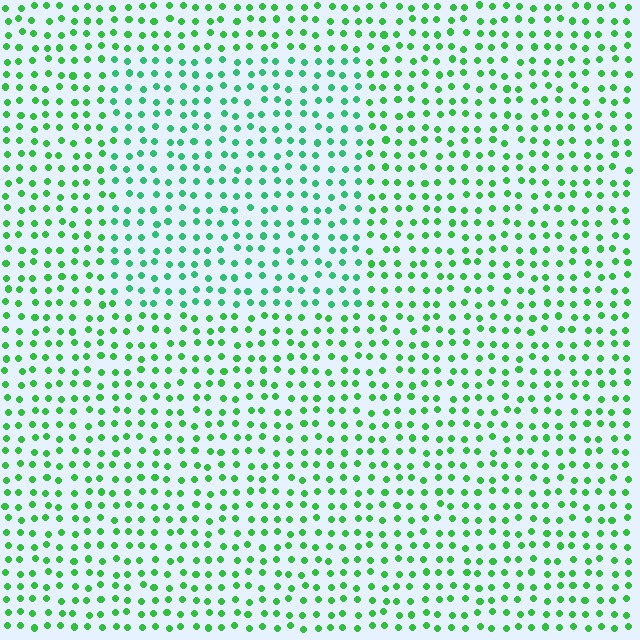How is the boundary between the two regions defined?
The boundary is defined purely by a slight shift in hue (about 22 degrees). Spacing, size, and orientation are identical on both sides.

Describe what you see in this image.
The image is filled with small green elements in a uniform arrangement. A rectangle-shaped region is visible where the elements are tinted to a slightly different hue, forming a subtle color boundary.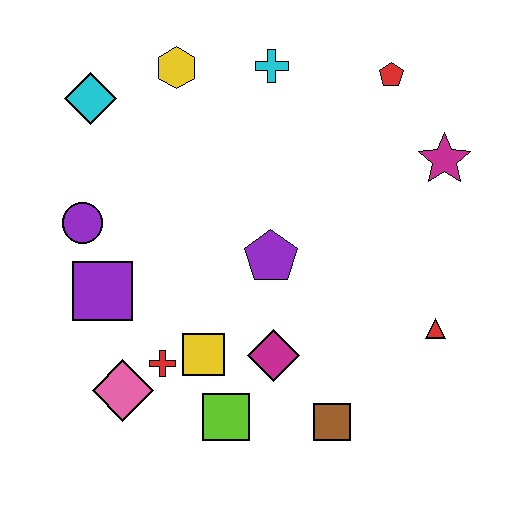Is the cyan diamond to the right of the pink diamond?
No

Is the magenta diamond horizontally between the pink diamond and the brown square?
Yes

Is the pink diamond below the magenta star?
Yes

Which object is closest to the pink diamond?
The red cross is closest to the pink diamond.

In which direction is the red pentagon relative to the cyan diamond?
The red pentagon is to the right of the cyan diamond.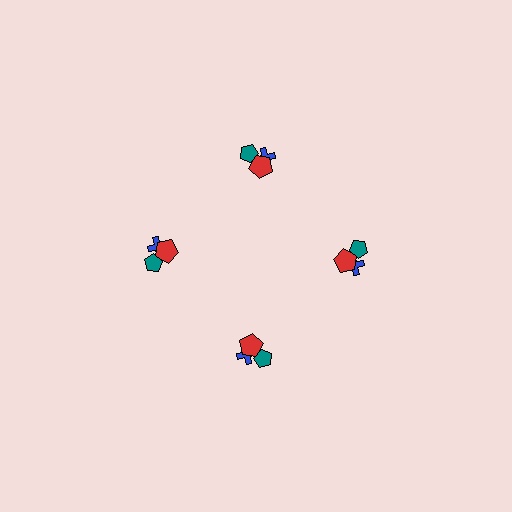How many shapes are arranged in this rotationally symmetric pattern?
There are 12 shapes, arranged in 4 groups of 3.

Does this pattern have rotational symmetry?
Yes, this pattern has 4-fold rotational symmetry. It looks the same after rotating 90 degrees around the center.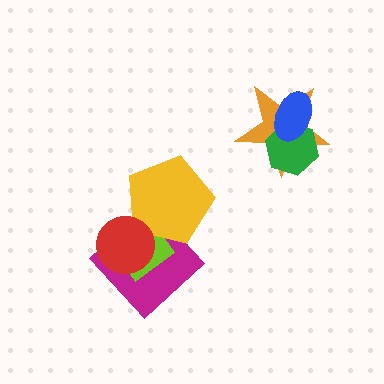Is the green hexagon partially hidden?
Yes, it is partially covered by another shape.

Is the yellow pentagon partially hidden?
Yes, it is partially covered by another shape.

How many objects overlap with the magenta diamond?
3 objects overlap with the magenta diamond.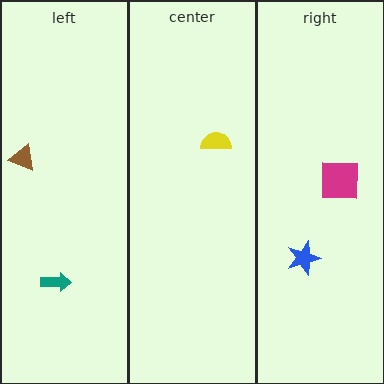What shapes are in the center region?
The yellow semicircle.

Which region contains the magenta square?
The right region.